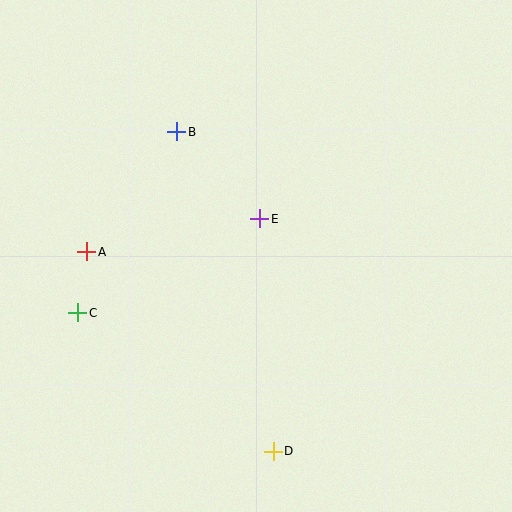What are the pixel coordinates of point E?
Point E is at (260, 219).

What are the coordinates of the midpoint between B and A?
The midpoint between B and A is at (132, 192).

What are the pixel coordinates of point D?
Point D is at (273, 451).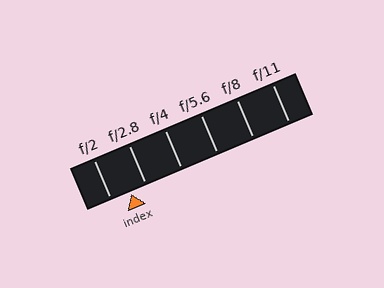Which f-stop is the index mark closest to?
The index mark is closest to f/2.8.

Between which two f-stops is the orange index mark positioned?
The index mark is between f/2 and f/2.8.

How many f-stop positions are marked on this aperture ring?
There are 6 f-stop positions marked.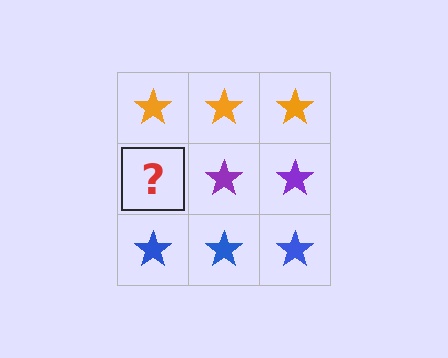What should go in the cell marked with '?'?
The missing cell should contain a purple star.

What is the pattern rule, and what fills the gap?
The rule is that each row has a consistent color. The gap should be filled with a purple star.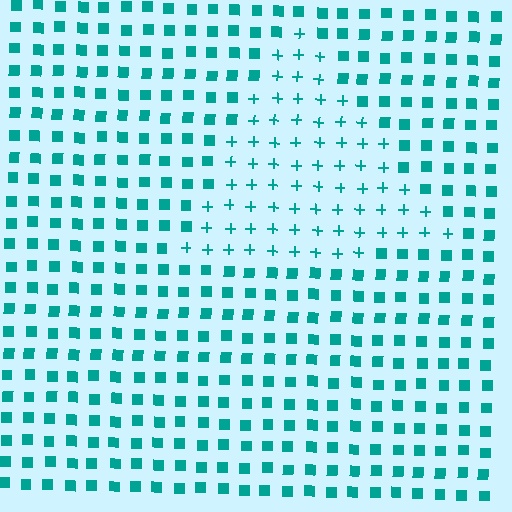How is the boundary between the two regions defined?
The boundary is defined by a change in element shape: plus signs inside vs. squares outside. All elements share the same color and spacing.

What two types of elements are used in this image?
The image uses plus signs inside the triangle region and squares outside it.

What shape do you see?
I see a triangle.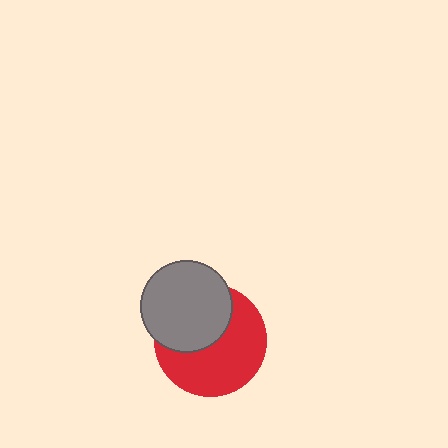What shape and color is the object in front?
The object in front is a gray circle.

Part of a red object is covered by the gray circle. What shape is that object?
It is a circle.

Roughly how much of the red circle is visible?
About half of it is visible (roughly 59%).